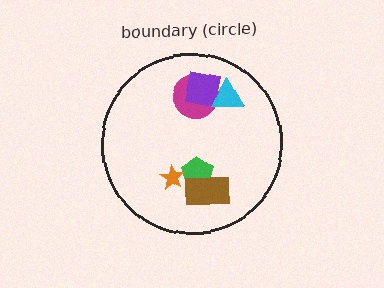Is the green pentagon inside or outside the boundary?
Inside.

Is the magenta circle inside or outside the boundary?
Inside.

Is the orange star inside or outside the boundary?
Inside.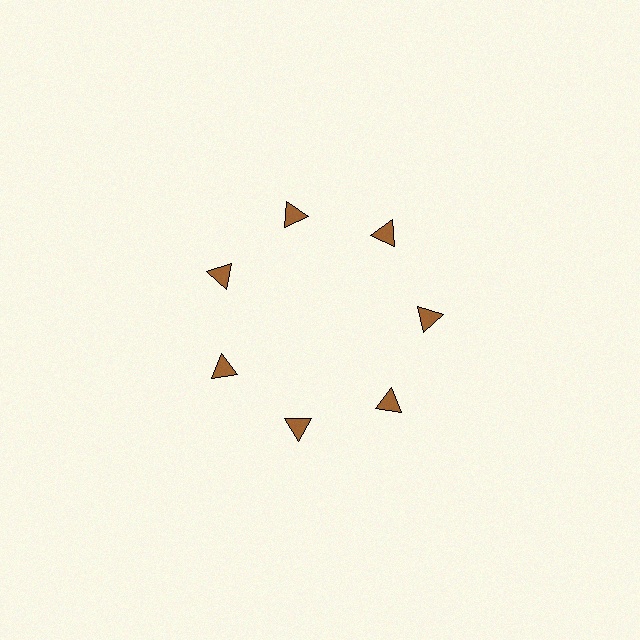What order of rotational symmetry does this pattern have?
This pattern has 7-fold rotational symmetry.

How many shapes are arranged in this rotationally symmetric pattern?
There are 7 shapes, arranged in 7 groups of 1.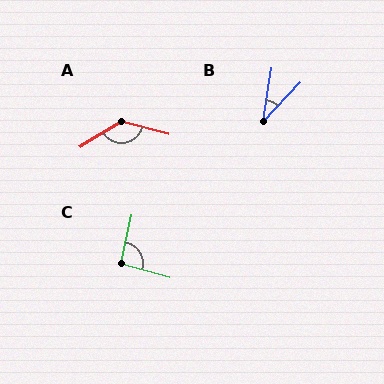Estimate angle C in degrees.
Approximately 94 degrees.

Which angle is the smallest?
B, at approximately 34 degrees.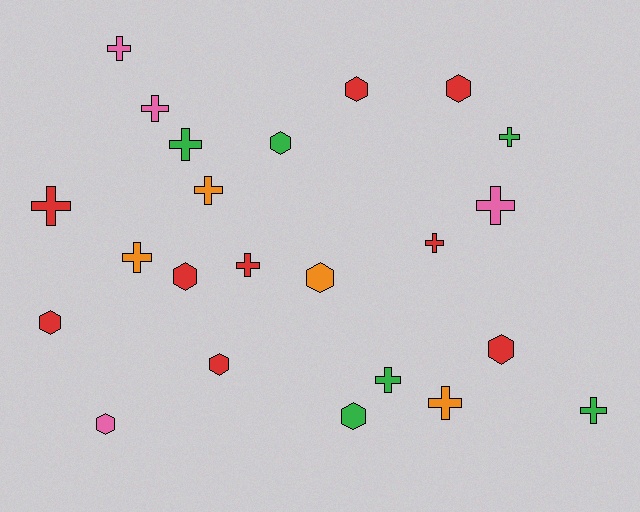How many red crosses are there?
There are 3 red crosses.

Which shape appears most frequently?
Cross, with 13 objects.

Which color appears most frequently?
Red, with 9 objects.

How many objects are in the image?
There are 23 objects.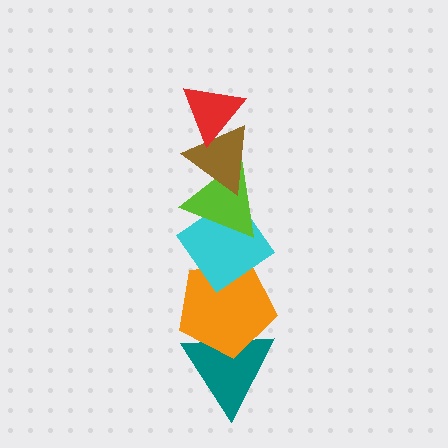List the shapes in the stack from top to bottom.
From top to bottom: the red triangle, the brown triangle, the lime triangle, the cyan diamond, the orange pentagon, the teal triangle.